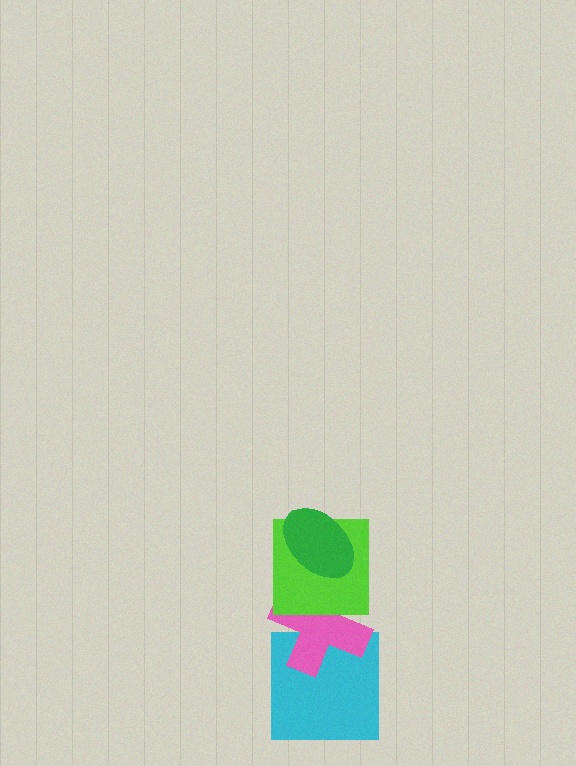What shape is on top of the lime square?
The green ellipse is on top of the lime square.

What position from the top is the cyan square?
The cyan square is 4th from the top.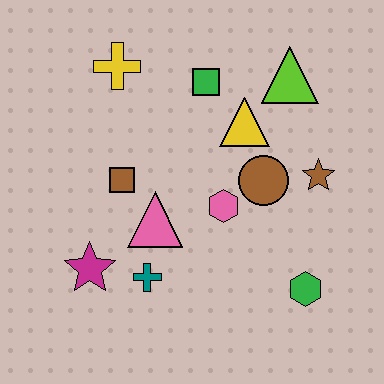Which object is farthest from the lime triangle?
The magenta star is farthest from the lime triangle.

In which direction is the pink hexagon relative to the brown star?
The pink hexagon is to the left of the brown star.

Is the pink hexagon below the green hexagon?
No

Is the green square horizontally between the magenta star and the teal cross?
No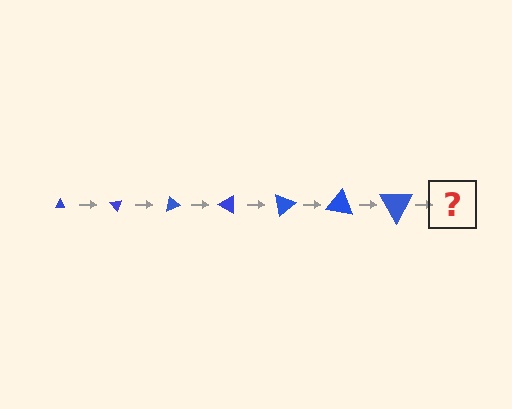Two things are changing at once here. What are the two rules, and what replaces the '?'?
The two rules are that the triangle grows larger each step and it rotates 50 degrees each step. The '?' should be a triangle, larger than the previous one and rotated 350 degrees from the start.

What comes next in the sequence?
The next element should be a triangle, larger than the previous one and rotated 350 degrees from the start.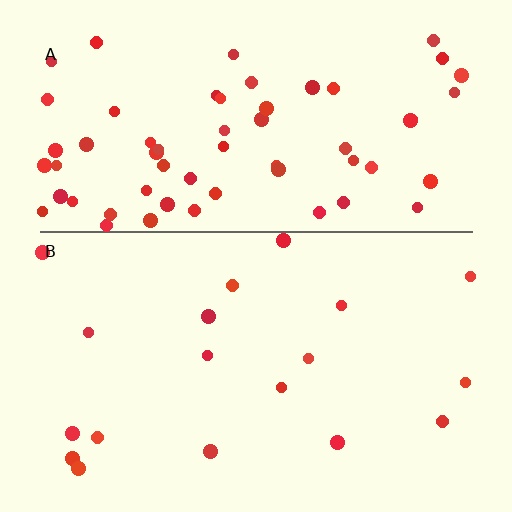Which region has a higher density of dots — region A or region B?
A (the top).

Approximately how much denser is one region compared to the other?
Approximately 3.4× — region A over region B.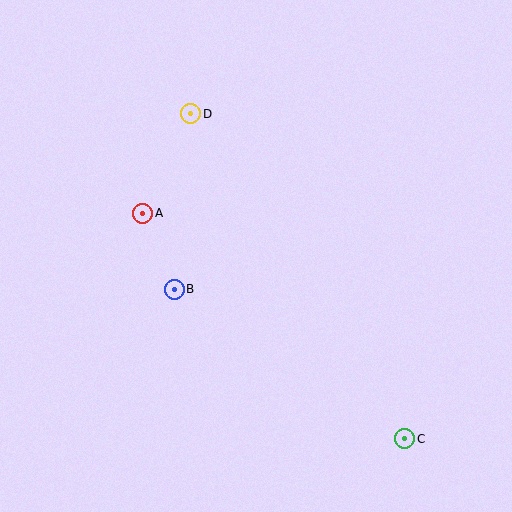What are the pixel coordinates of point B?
Point B is at (174, 289).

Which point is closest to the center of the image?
Point B at (174, 289) is closest to the center.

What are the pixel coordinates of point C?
Point C is at (405, 439).